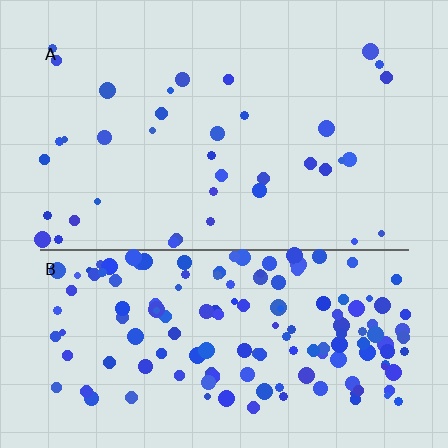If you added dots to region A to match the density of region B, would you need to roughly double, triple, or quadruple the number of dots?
Approximately quadruple.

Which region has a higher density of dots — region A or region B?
B (the bottom).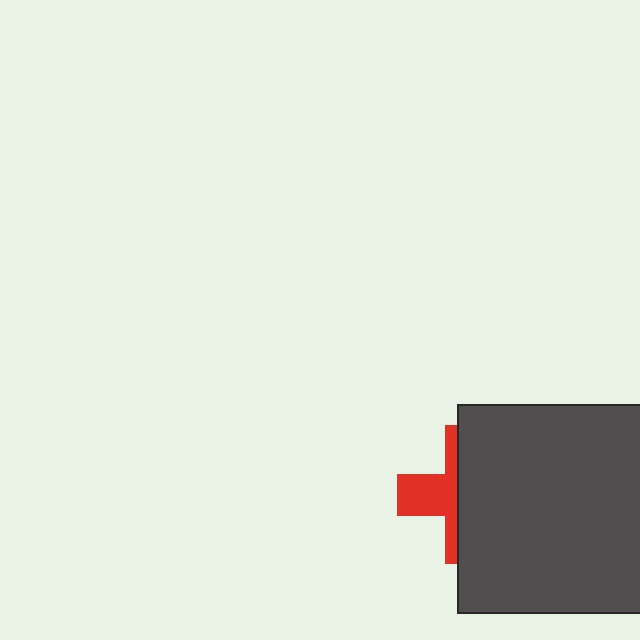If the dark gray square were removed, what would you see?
You would see the complete red cross.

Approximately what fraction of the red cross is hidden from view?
Roughly 63% of the red cross is hidden behind the dark gray square.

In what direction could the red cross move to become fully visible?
The red cross could move left. That would shift it out from behind the dark gray square entirely.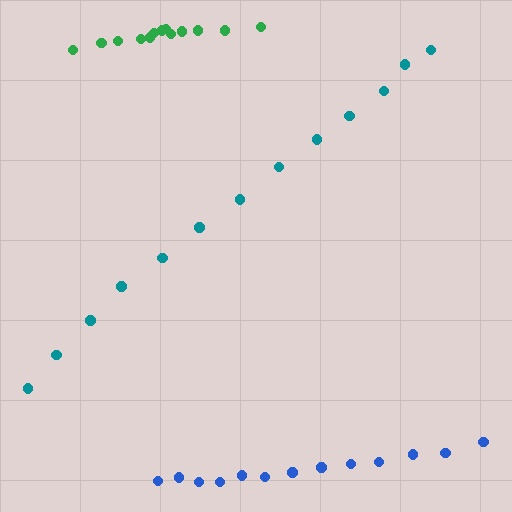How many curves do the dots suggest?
There are 3 distinct paths.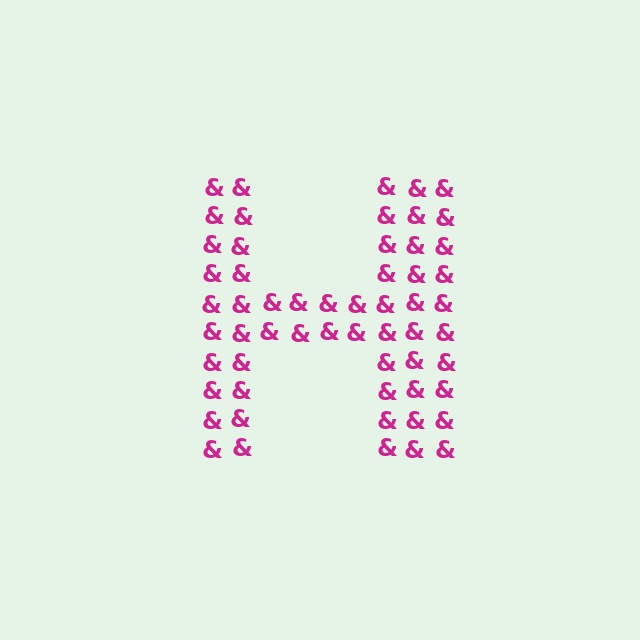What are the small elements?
The small elements are ampersands.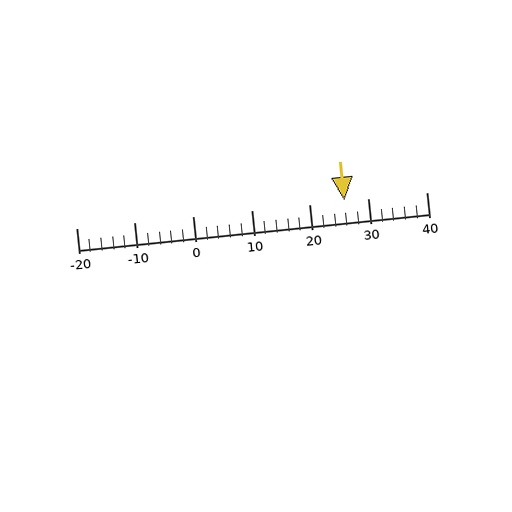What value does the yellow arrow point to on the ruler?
The yellow arrow points to approximately 26.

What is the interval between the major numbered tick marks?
The major tick marks are spaced 10 units apart.